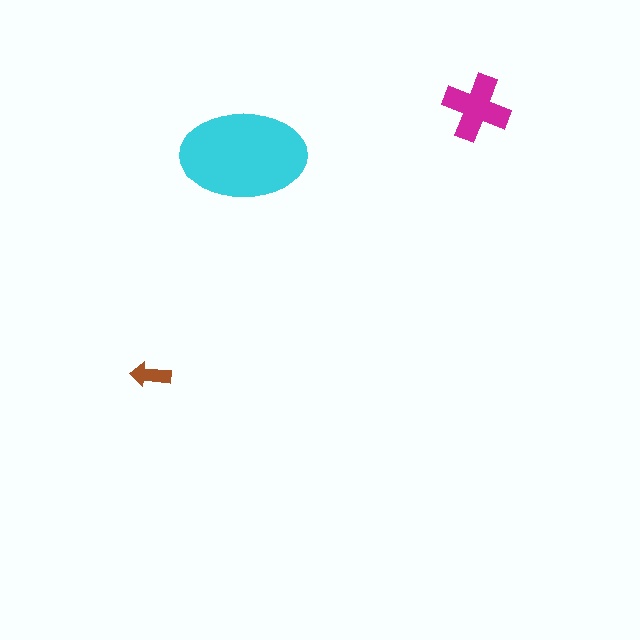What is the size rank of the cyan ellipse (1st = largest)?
1st.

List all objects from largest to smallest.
The cyan ellipse, the magenta cross, the brown arrow.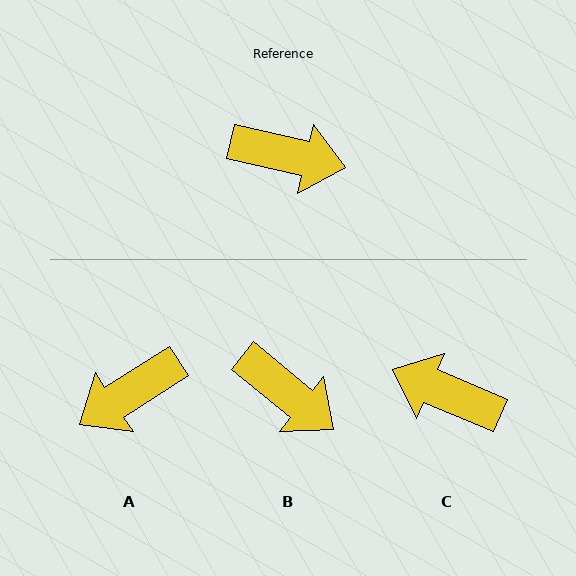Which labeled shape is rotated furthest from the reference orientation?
C, about 170 degrees away.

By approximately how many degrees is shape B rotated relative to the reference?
Approximately 26 degrees clockwise.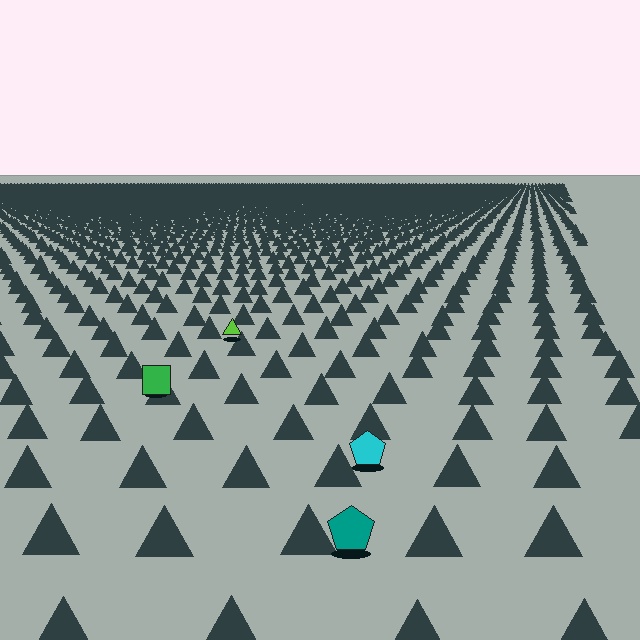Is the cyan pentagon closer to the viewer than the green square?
Yes. The cyan pentagon is closer — you can tell from the texture gradient: the ground texture is coarser near it.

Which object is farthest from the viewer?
The lime triangle is farthest from the viewer. It appears smaller and the ground texture around it is denser.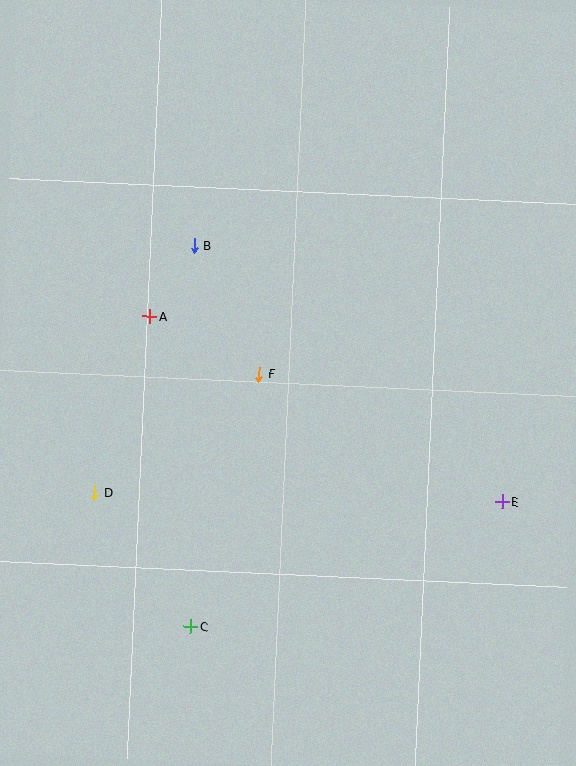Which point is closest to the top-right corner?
Point B is closest to the top-right corner.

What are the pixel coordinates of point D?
Point D is at (95, 492).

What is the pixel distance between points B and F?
The distance between B and F is 144 pixels.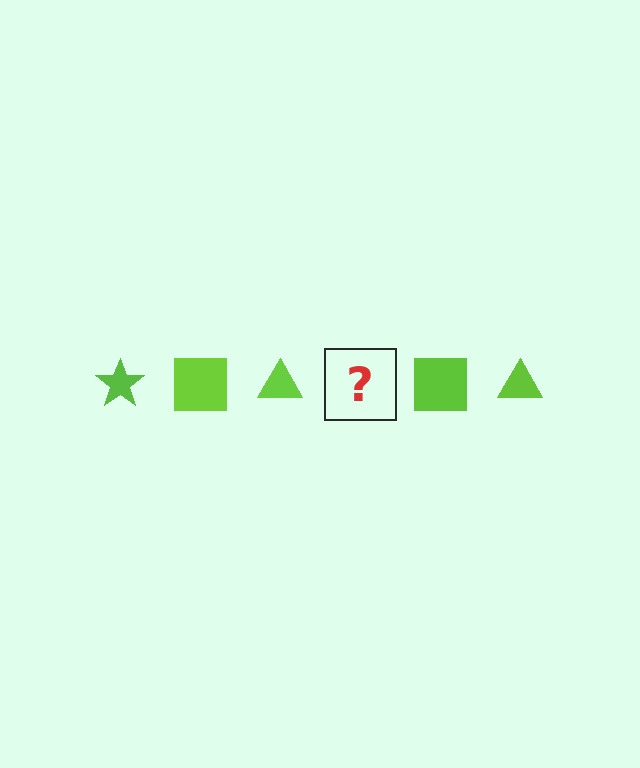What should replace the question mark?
The question mark should be replaced with a lime star.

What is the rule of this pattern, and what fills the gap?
The rule is that the pattern cycles through star, square, triangle shapes in lime. The gap should be filled with a lime star.